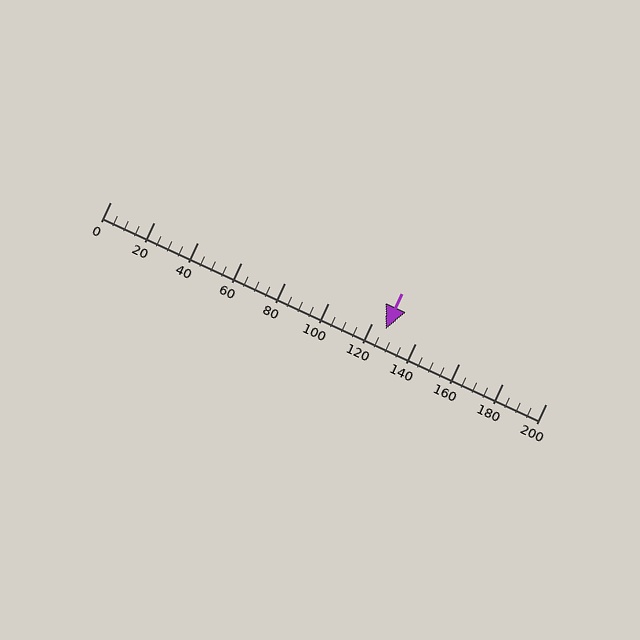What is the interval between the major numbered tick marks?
The major tick marks are spaced 20 units apart.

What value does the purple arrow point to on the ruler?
The purple arrow points to approximately 126.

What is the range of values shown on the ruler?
The ruler shows values from 0 to 200.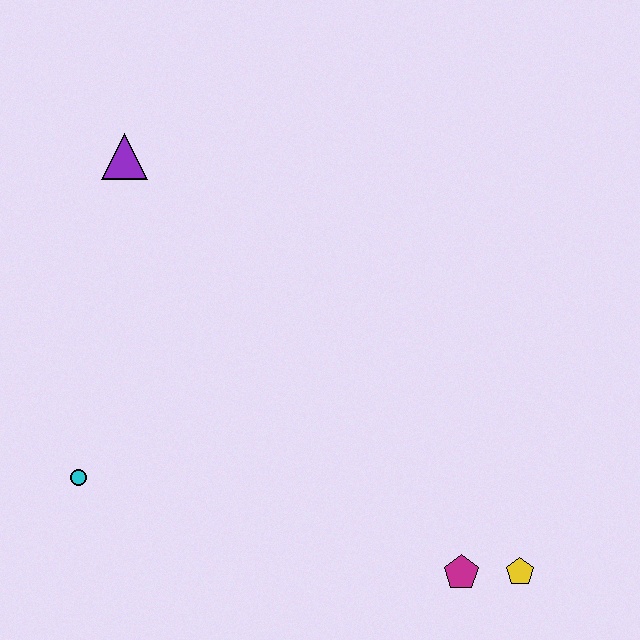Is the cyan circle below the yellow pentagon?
No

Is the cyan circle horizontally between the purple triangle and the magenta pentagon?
No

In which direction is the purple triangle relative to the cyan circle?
The purple triangle is above the cyan circle.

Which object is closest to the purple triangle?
The cyan circle is closest to the purple triangle.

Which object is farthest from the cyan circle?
The yellow pentagon is farthest from the cyan circle.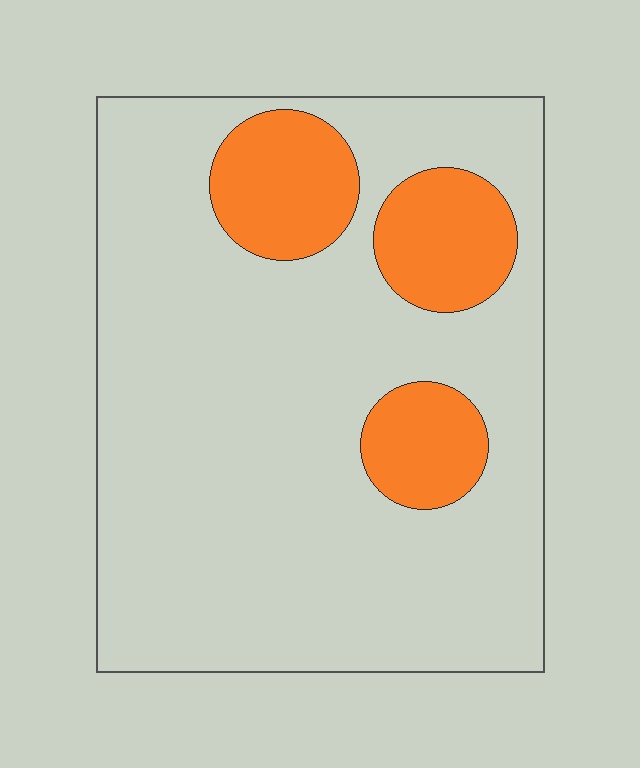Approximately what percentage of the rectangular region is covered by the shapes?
Approximately 20%.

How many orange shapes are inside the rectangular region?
3.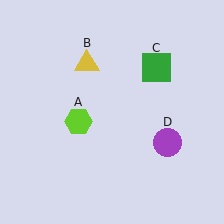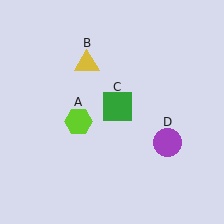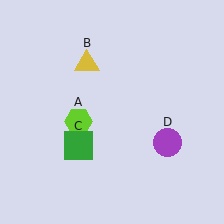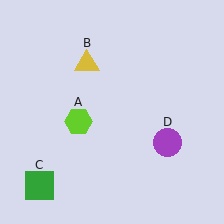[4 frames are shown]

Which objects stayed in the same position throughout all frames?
Lime hexagon (object A) and yellow triangle (object B) and purple circle (object D) remained stationary.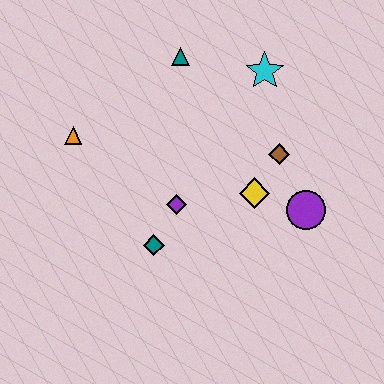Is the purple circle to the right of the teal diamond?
Yes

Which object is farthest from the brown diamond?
The orange triangle is farthest from the brown diamond.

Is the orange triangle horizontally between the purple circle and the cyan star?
No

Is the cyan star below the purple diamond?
No